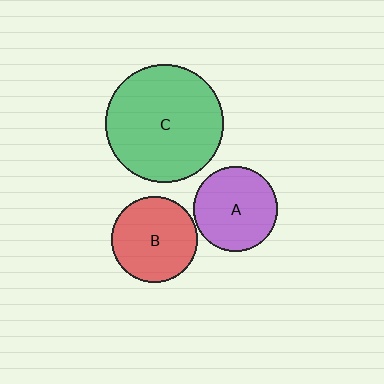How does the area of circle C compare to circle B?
Approximately 1.9 times.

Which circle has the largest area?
Circle C (green).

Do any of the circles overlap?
No, none of the circles overlap.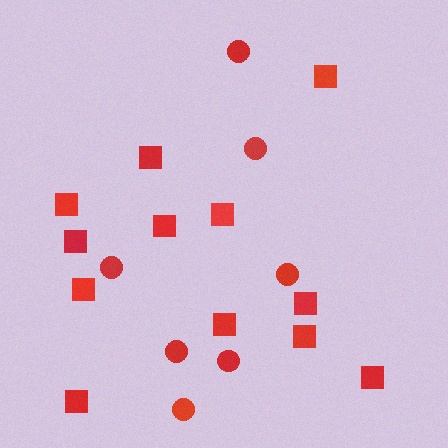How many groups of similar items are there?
There are 2 groups: one group of squares (12) and one group of circles (7).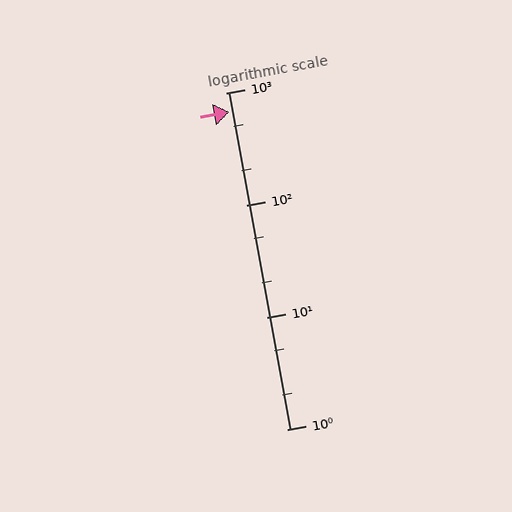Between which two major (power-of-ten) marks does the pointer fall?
The pointer is between 100 and 1000.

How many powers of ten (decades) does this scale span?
The scale spans 3 decades, from 1 to 1000.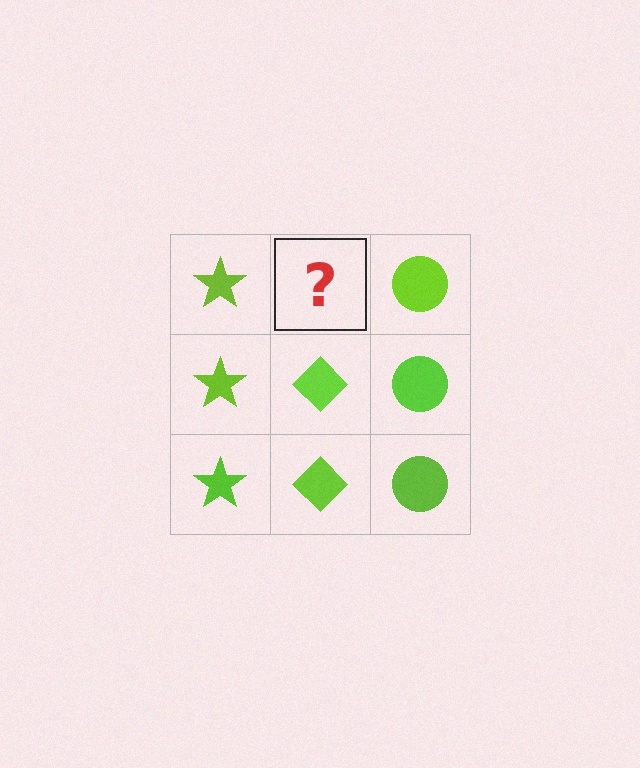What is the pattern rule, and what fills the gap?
The rule is that each column has a consistent shape. The gap should be filled with a lime diamond.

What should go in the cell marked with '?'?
The missing cell should contain a lime diamond.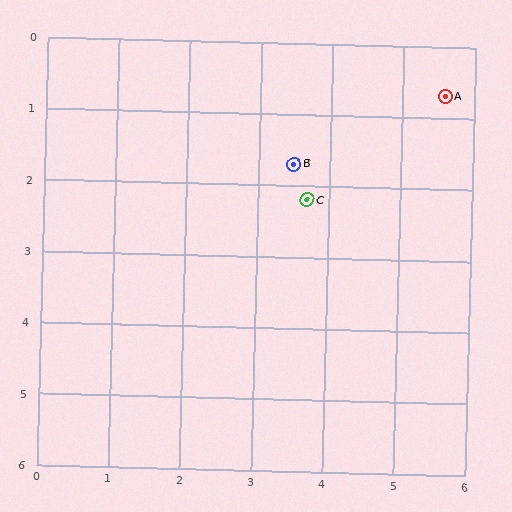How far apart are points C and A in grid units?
Points C and A are about 2.4 grid units apart.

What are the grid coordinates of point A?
Point A is at approximately (5.6, 0.7).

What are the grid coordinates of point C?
Point C is at approximately (3.7, 2.2).